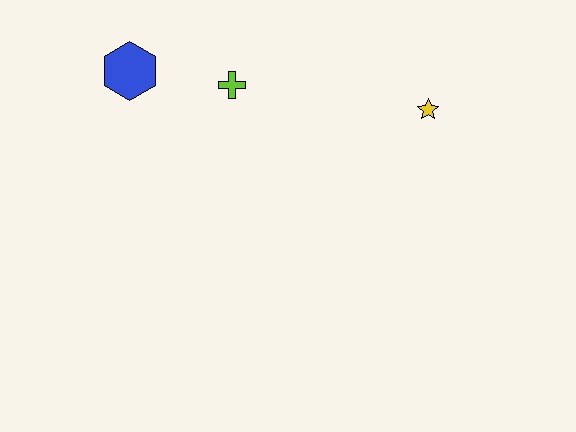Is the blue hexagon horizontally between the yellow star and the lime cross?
No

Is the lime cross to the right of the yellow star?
No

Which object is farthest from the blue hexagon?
The yellow star is farthest from the blue hexagon.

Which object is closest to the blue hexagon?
The lime cross is closest to the blue hexagon.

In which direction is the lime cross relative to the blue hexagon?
The lime cross is to the right of the blue hexagon.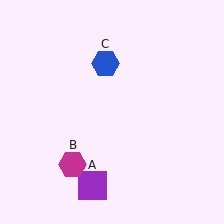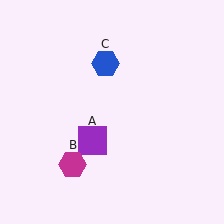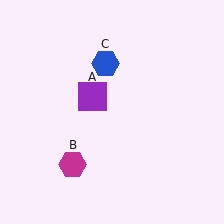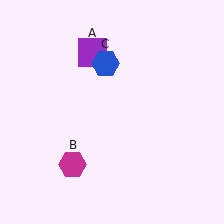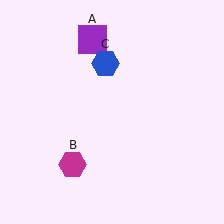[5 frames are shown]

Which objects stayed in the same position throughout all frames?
Magenta hexagon (object B) and blue hexagon (object C) remained stationary.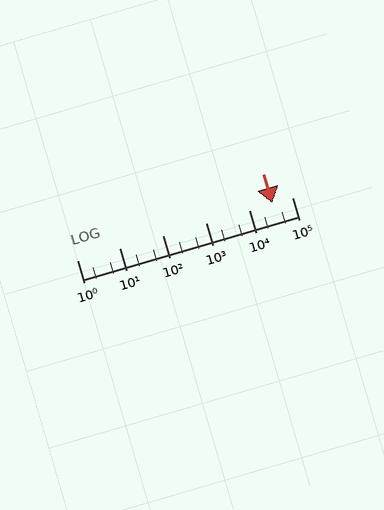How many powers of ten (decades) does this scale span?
The scale spans 5 decades, from 1 to 100000.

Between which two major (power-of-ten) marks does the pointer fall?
The pointer is between 10000 and 100000.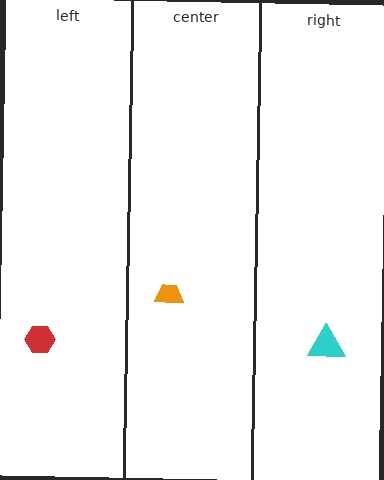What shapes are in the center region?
The orange trapezoid.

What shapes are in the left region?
The red hexagon.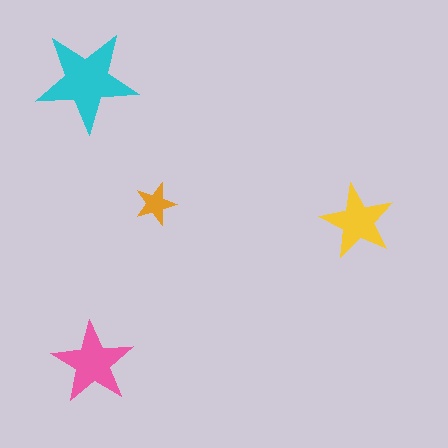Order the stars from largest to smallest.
the cyan one, the pink one, the yellow one, the orange one.